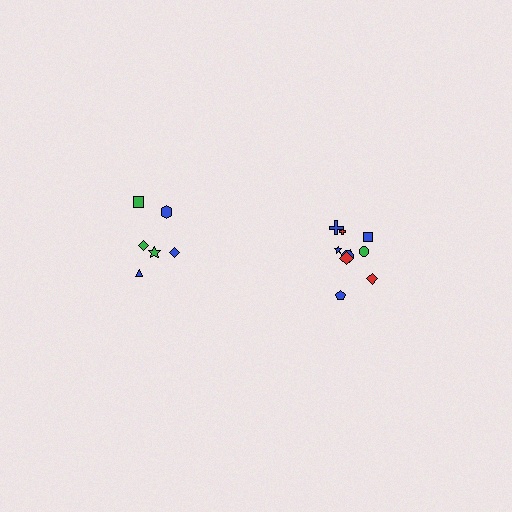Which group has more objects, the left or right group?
The right group.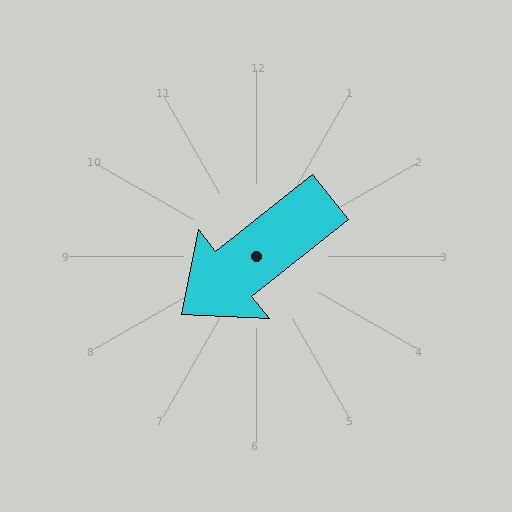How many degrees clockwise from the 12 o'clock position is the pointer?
Approximately 232 degrees.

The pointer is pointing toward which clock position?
Roughly 8 o'clock.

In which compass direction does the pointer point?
Southwest.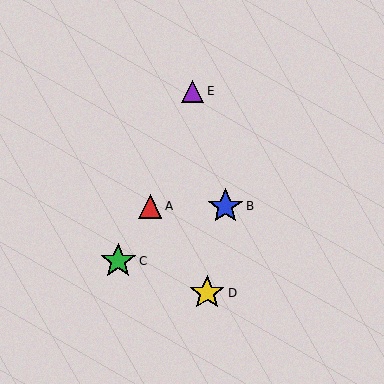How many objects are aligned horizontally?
2 objects (A, B) are aligned horizontally.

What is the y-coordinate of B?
Object B is at y≈206.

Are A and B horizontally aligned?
Yes, both are at y≈206.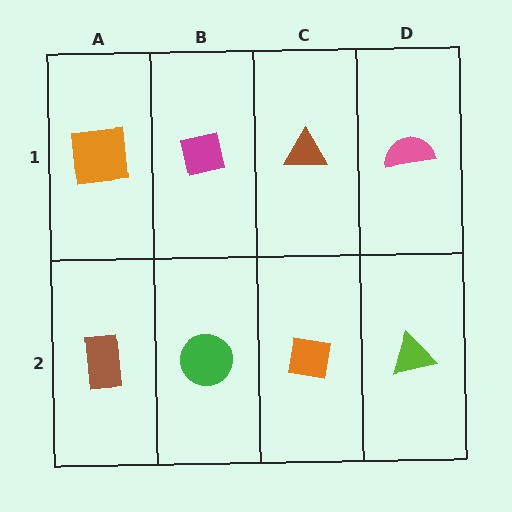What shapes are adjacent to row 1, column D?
A lime triangle (row 2, column D), a brown triangle (row 1, column C).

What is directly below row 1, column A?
A brown rectangle.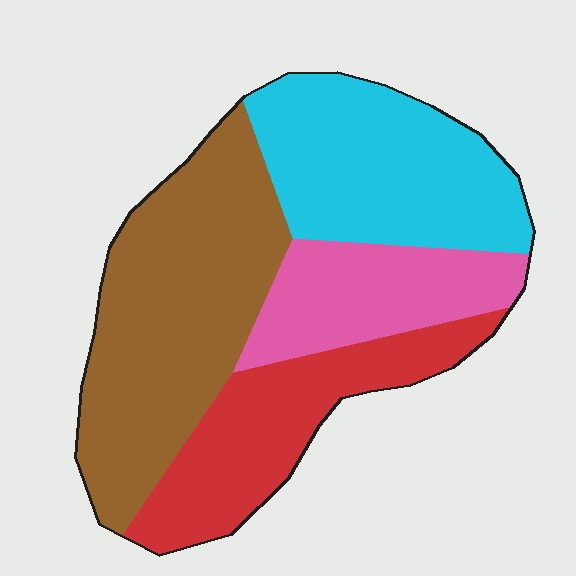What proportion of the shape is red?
Red covers 21% of the shape.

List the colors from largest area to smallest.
From largest to smallest: brown, cyan, red, pink.